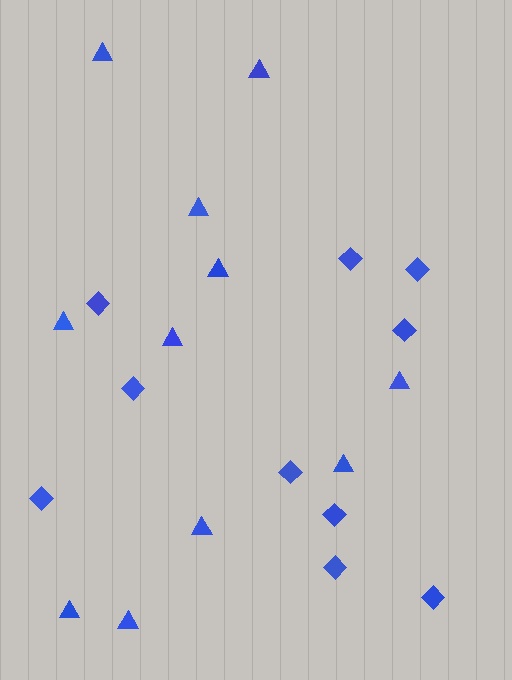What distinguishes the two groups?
There are 2 groups: one group of diamonds (10) and one group of triangles (11).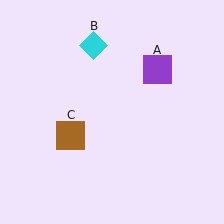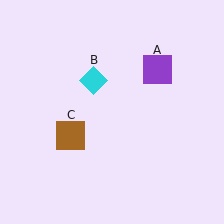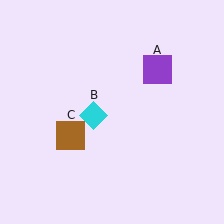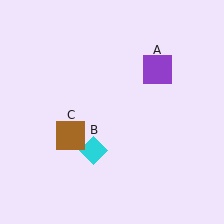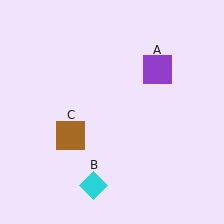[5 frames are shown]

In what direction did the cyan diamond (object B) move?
The cyan diamond (object B) moved down.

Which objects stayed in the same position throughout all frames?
Purple square (object A) and brown square (object C) remained stationary.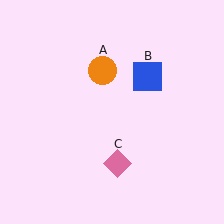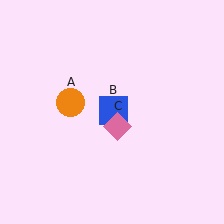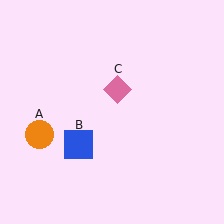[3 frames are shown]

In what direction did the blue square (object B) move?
The blue square (object B) moved down and to the left.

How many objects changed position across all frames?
3 objects changed position: orange circle (object A), blue square (object B), pink diamond (object C).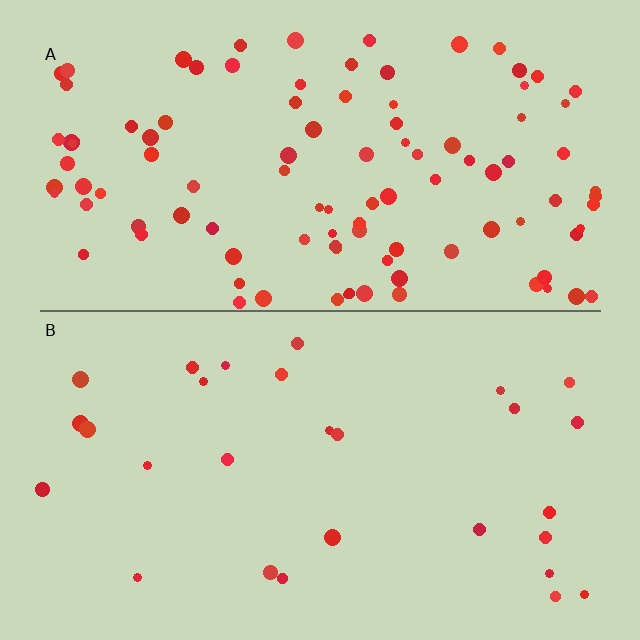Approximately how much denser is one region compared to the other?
Approximately 3.7× — region A over region B.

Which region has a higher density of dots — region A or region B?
A (the top).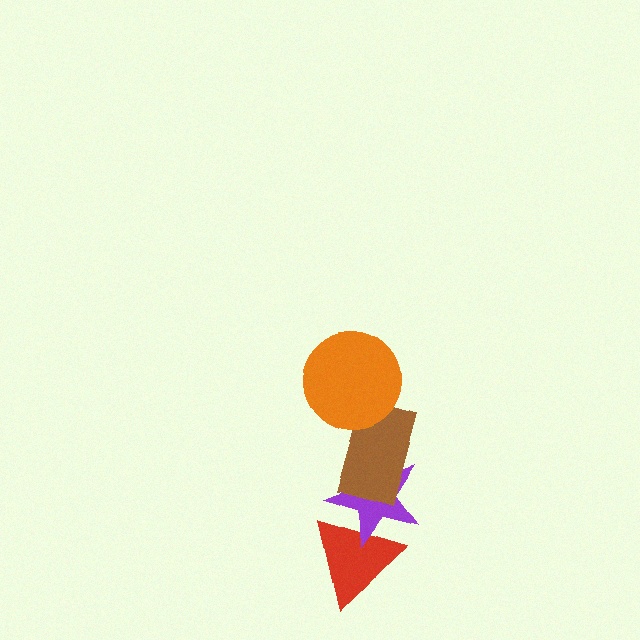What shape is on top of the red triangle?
The purple star is on top of the red triangle.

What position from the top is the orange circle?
The orange circle is 1st from the top.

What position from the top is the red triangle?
The red triangle is 4th from the top.